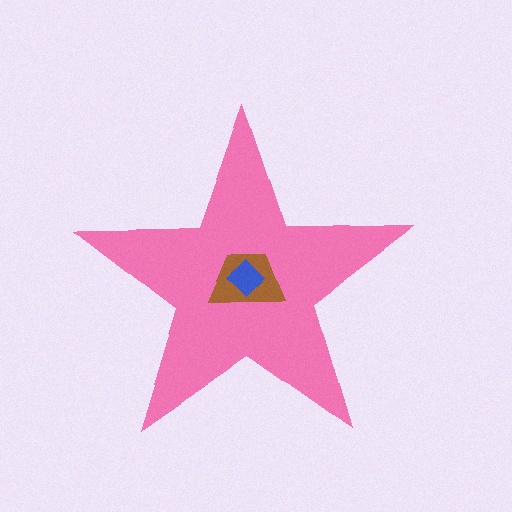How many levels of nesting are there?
3.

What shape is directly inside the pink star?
The brown trapezoid.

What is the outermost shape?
The pink star.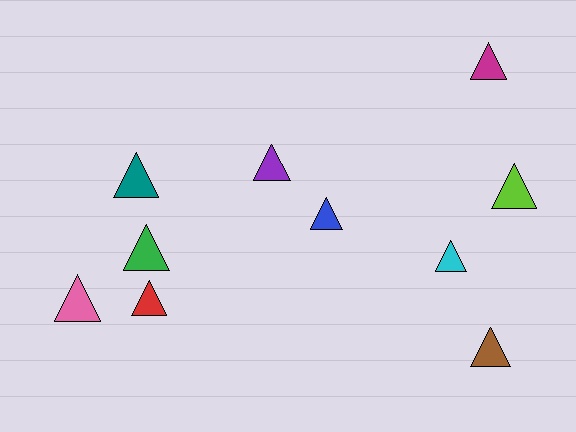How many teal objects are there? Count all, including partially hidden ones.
There is 1 teal object.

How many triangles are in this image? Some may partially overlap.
There are 10 triangles.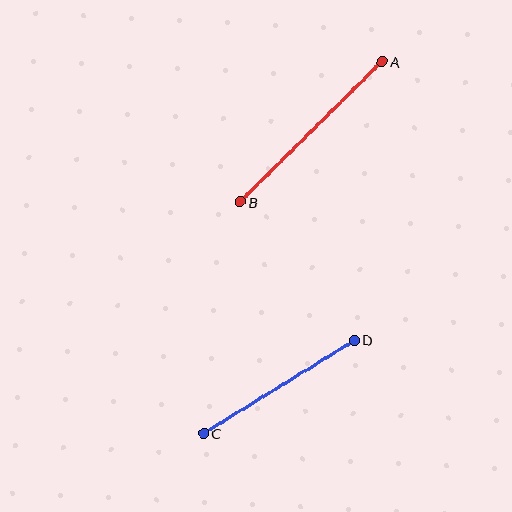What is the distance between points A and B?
The distance is approximately 200 pixels.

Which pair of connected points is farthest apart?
Points A and B are farthest apart.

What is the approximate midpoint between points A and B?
The midpoint is at approximately (311, 132) pixels.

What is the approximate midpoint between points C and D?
The midpoint is at approximately (279, 387) pixels.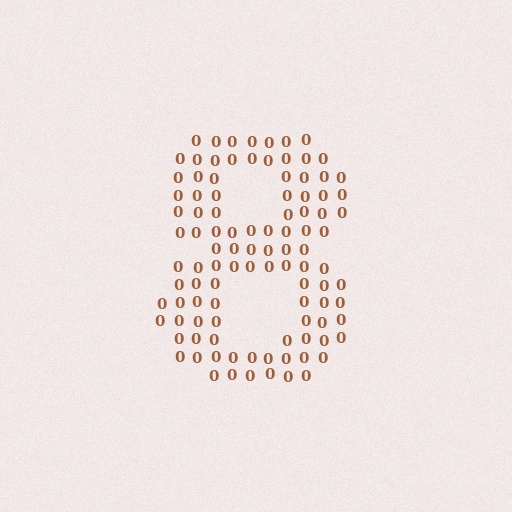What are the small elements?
The small elements are digit 0's.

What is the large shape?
The large shape is the digit 8.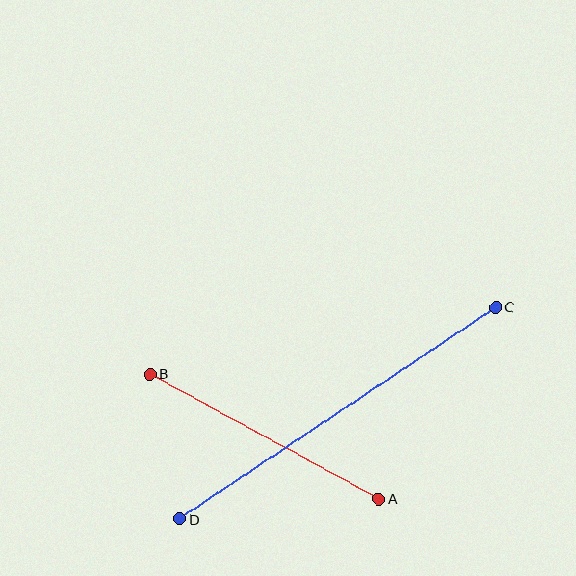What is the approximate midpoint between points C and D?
The midpoint is at approximately (338, 413) pixels.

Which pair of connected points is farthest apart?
Points C and D are farthest apart.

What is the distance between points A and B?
The distance is approximately 261 pixels.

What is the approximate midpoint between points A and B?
The midpoint is at approximately (264, 436) pixels.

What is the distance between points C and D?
The distance is approximately 380 pixels.